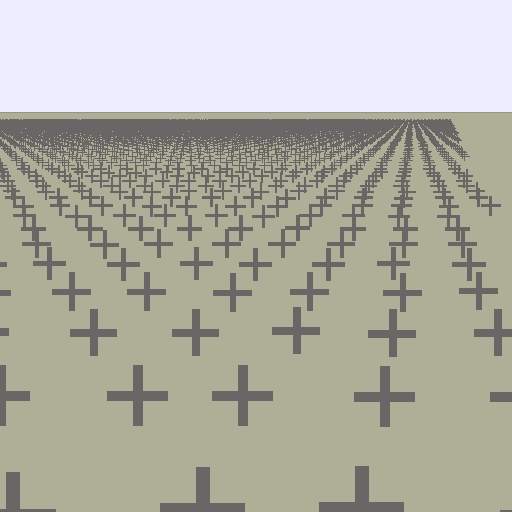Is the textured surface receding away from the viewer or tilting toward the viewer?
The surface is receding away from the viewer. Texture elements get smaller and denser toward the top.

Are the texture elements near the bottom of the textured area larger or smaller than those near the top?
Larger. Near the bottom, elements are closer to the viewer and appear at a bigger on-screen size.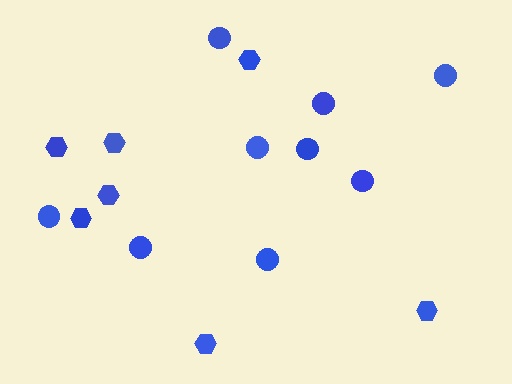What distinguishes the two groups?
There are 2 groups: one group of circles (9) and one group of hexagons (7).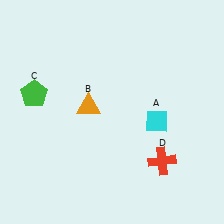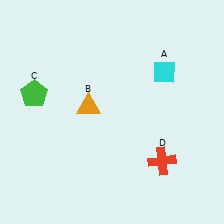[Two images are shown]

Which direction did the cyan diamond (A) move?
The cyan diamond (A) moved up.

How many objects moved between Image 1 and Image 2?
1 object moved between the two images.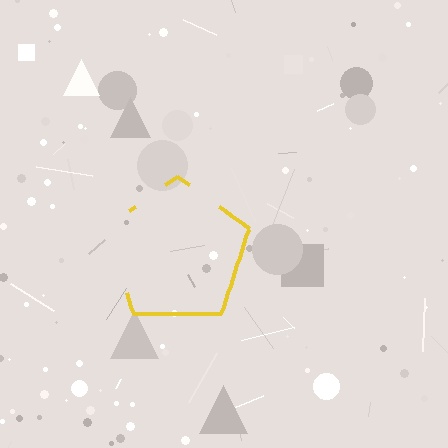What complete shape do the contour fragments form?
The contour fragments form a pentagon.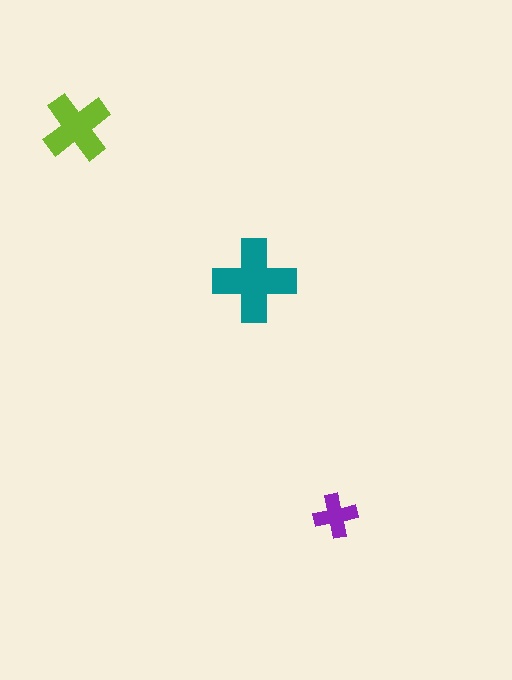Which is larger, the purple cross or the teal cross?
The teal one.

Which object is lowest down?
The purple cross is bottommost.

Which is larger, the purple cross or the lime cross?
The lime one.